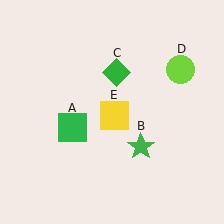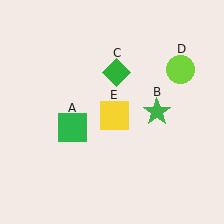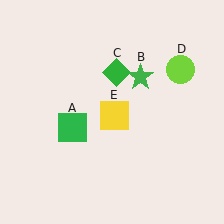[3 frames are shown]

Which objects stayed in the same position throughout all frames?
Green square (object A) and green diamond (object C) and lime circle (object D) and yellow square (object E) remained stationary.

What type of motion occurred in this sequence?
The green star (object B) rotated counterclockwise around the center of the scene.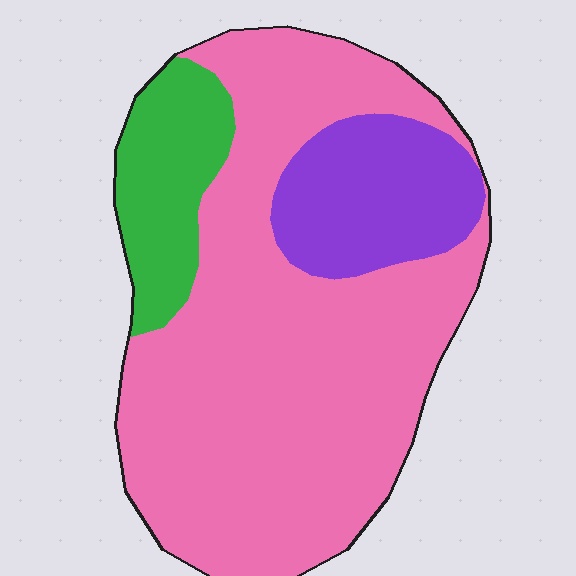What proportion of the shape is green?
Green covers 14% of the shape.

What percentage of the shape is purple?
Purple covers 17% of the shape.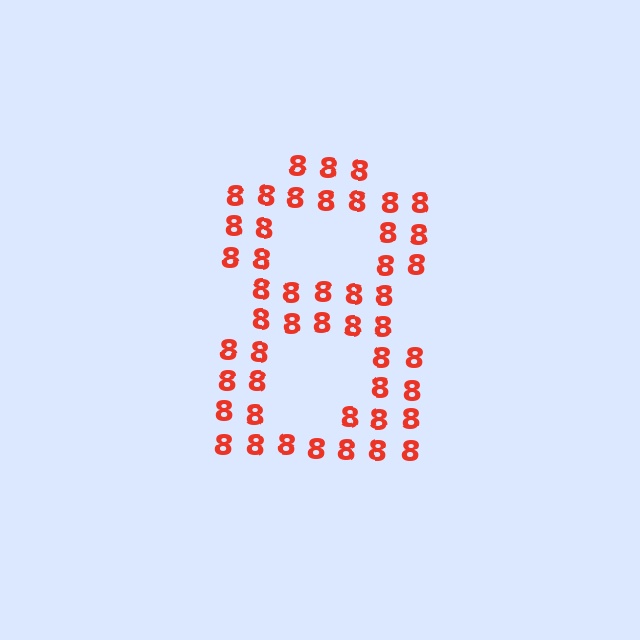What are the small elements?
The small elements are digit 8's.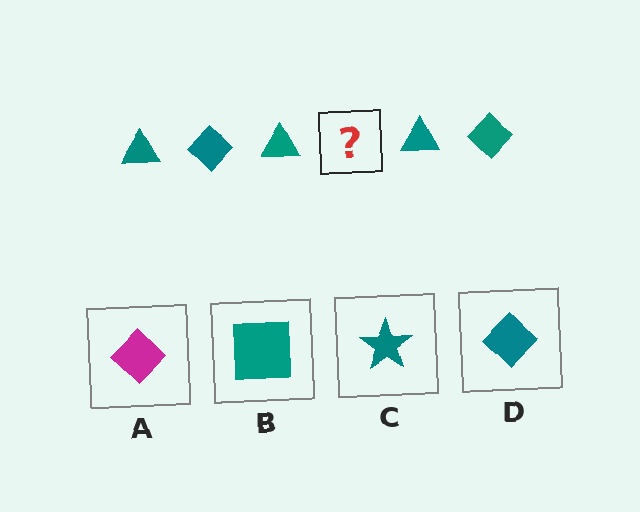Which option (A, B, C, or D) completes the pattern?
D.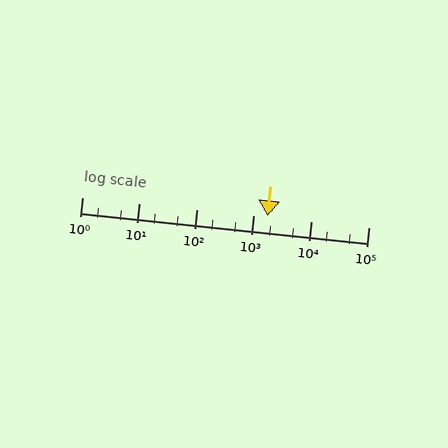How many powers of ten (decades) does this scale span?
The scale spans 5 decades, from 1 to 100000.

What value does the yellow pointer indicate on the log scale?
The pointer indicates approximately 1700.